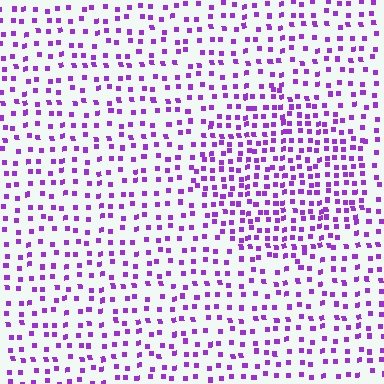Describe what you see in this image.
The image contains small purple elements arranged at two different densities. A circle-shaped region is visible where the elements are more densely packed than the surrounding area.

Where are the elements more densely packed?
The elements are more densely packed inside the circle boundary.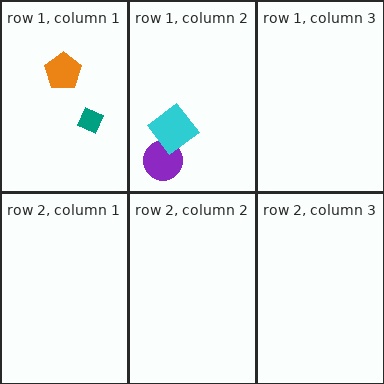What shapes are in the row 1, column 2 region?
The purple circle, the cyan diamond.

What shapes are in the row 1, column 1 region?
The teal diamond, the orange pentagon.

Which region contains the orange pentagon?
The row 1, column 1 region.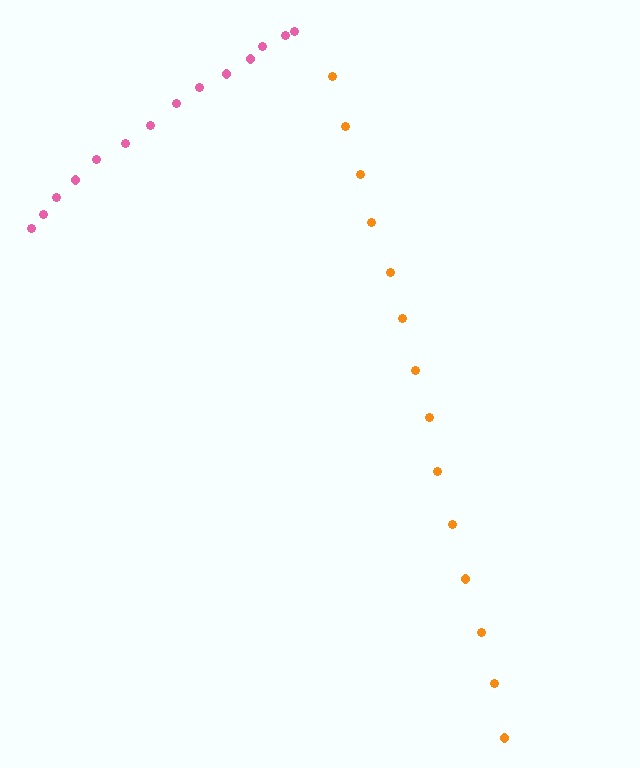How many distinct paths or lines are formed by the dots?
There are 2 distinct paths.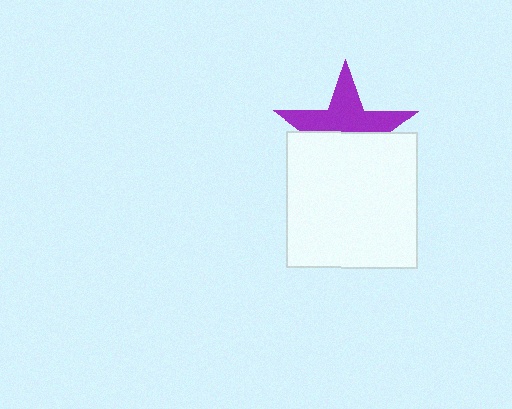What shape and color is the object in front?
The object in front is a white rectangle.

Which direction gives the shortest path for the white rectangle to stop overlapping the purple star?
Moving down gives the shortest separation.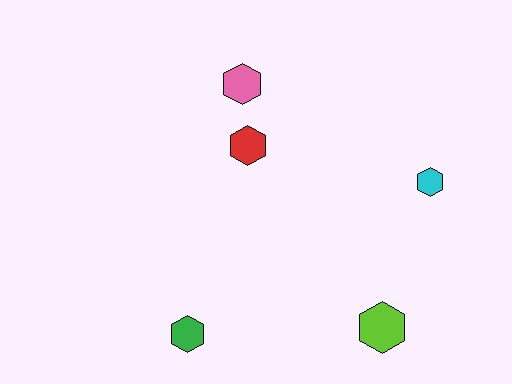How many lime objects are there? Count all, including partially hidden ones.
There is 1 lime object.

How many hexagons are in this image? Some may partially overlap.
There are 5 hexagons.